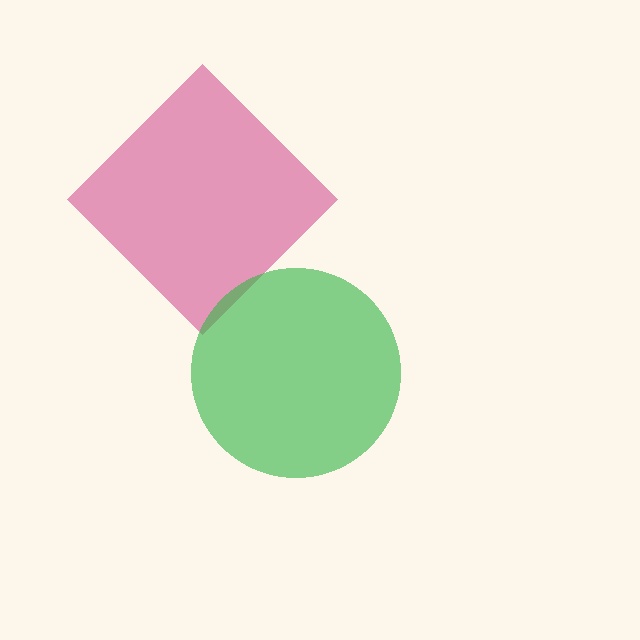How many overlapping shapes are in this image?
There are 2 overlapping shapes in the image.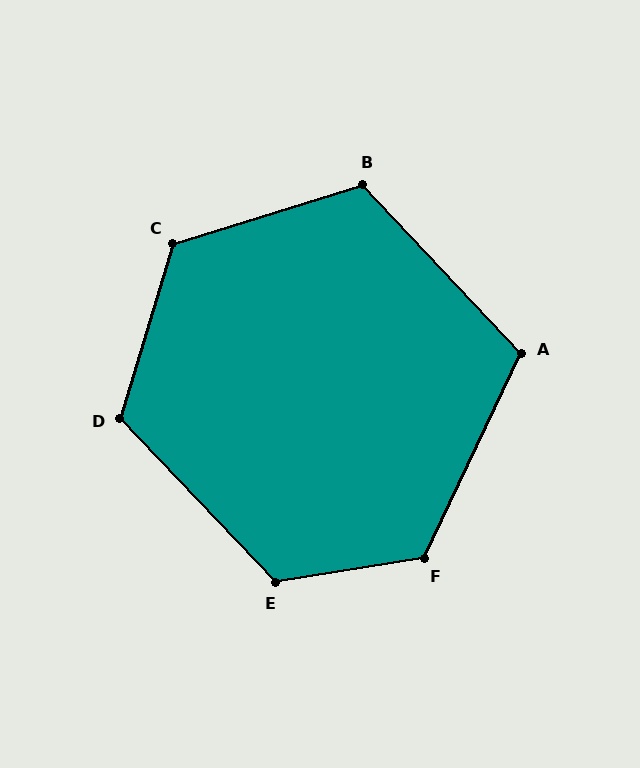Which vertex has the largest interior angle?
F, at approximately 124 degrees.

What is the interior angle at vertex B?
Approximately 116 degrees (obtuse).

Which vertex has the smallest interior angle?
A, at approximately 112 degrees.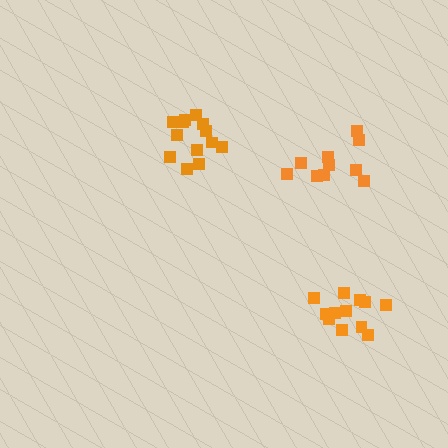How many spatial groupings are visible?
There are 3 spatial groupings.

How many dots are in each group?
Group 1: 10 dots, Group 2: 12 dots, Group 3: 13 dots (35 total).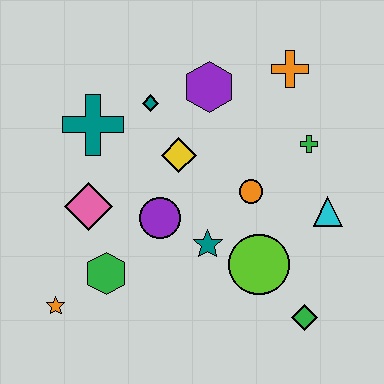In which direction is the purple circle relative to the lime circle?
The purple circle is to the left of the lime circle.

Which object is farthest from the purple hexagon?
The orange star is farthest from the purple hexagon.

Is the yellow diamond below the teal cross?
Yes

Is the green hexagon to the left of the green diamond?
Yes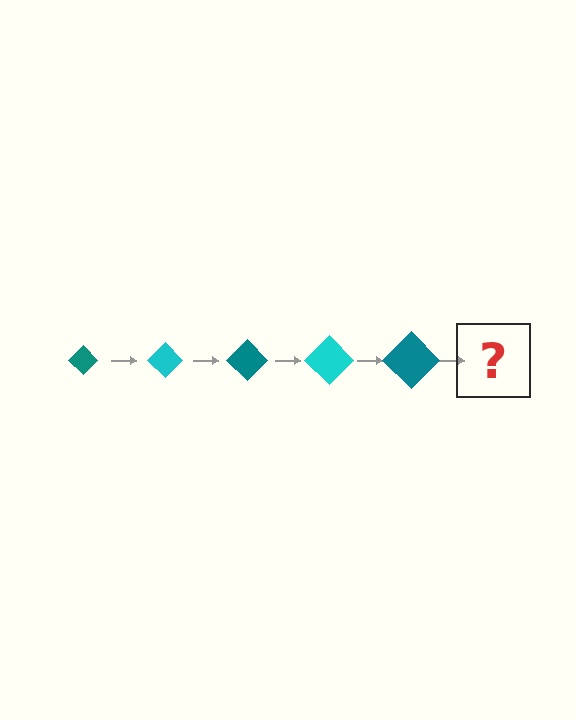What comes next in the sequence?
The next element should be a cyan diamond, larger than the previous one.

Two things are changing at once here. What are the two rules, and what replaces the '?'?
The two rules are that the diamond grows larger each step and the color cycles through teal and cyan. The '?' should be a cyan diamond, larger than the previous one.